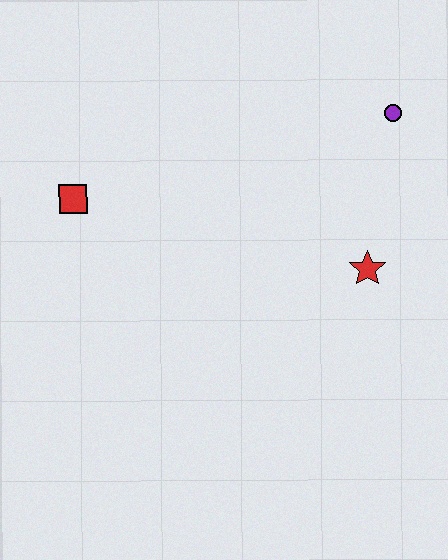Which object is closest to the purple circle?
The red star is closest to the purple circle.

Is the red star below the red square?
Yes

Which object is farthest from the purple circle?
The red square is farthest from the purple circle.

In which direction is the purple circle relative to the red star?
The purple circle is above the red star.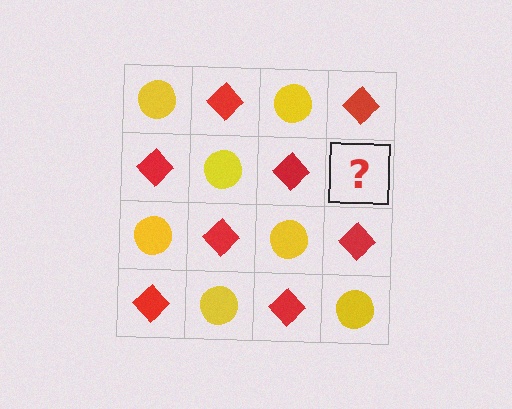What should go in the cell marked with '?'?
The missing cell should contain a yellow circle.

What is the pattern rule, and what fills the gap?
The rule is that it alternates yellow circle and red diamond in a checkerboard pattern. The gap should be filled with a yellow circle.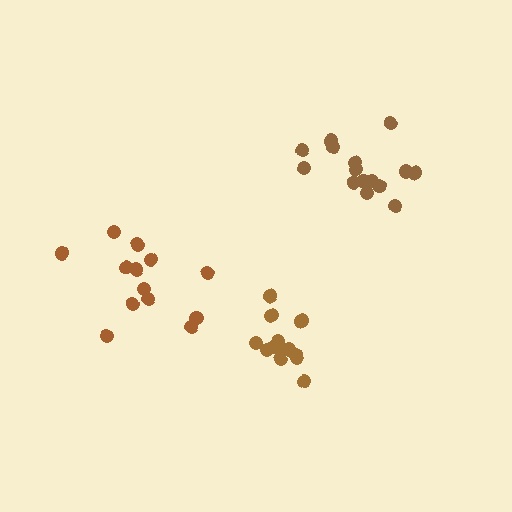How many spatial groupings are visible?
There are 3 spatial groupings.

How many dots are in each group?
Group 1: 13 dots, Group 2: 13 dots, Group 3: 16 dots (42 total).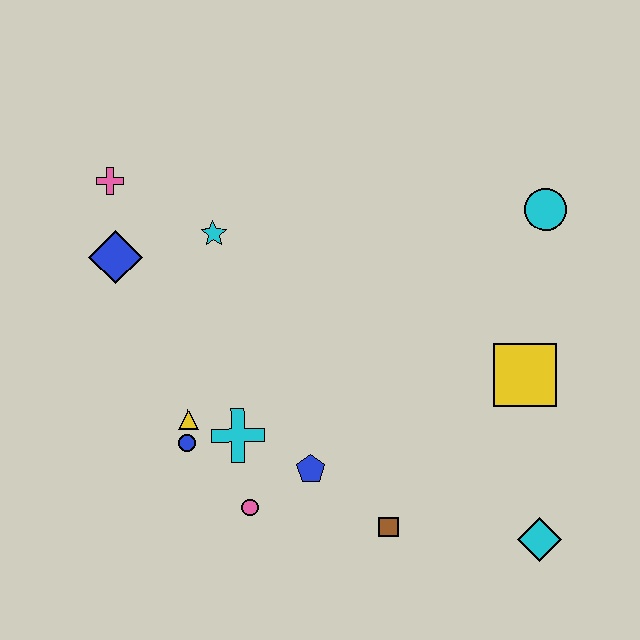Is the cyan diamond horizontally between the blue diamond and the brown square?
No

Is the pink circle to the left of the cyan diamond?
Yes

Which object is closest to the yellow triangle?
The blue circle is closest to the yellow triangle.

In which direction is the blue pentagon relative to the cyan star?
The blue pentagon is below the cyan star.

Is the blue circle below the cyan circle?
Yes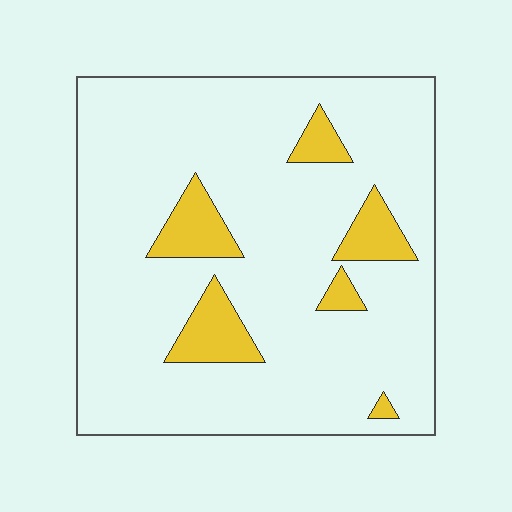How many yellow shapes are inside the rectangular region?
6.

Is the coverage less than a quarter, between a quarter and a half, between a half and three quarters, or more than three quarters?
Less than a quarter.